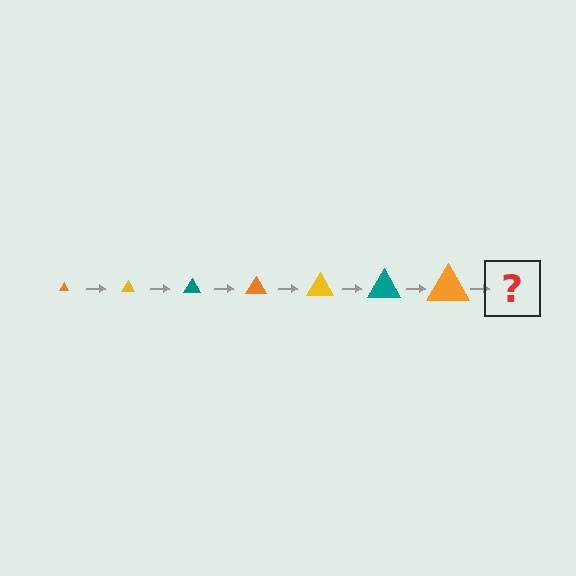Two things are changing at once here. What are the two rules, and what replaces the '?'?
The two rules are that the triangle grows larger each step and the color cycles through orange, yellow, and teal. The '?' should be a yellow triangle, larger than the previous one.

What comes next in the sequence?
The next element should be a yellow triangle, larger than the previous one.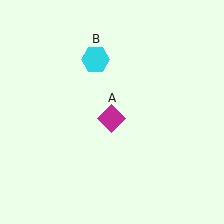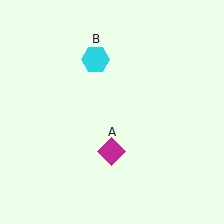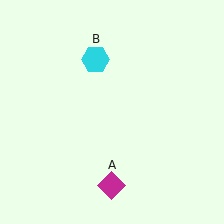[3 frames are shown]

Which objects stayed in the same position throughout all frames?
Cyan hexagon (object B) remained stationary.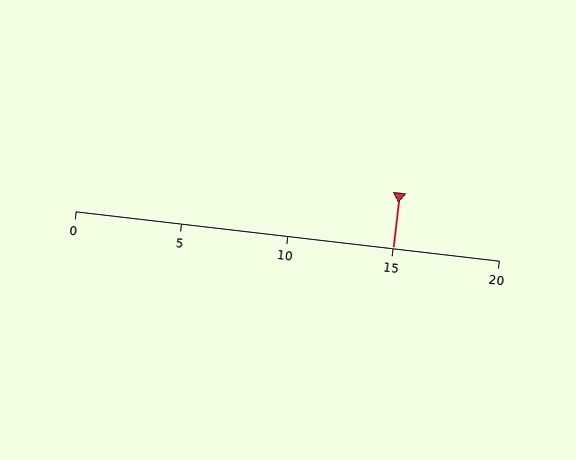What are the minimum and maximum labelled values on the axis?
The axis runs from 0 to 20.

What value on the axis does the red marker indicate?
The marker indicates approximately 15.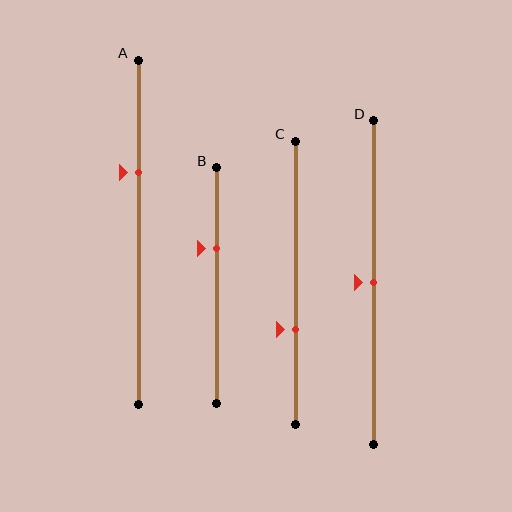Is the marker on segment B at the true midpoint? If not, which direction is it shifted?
No, the marker on segment B is shifted upward by about 16% of the segment length.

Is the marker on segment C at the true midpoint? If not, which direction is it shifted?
No, the marker on segment C is shifted downward by about 16% of the segment length.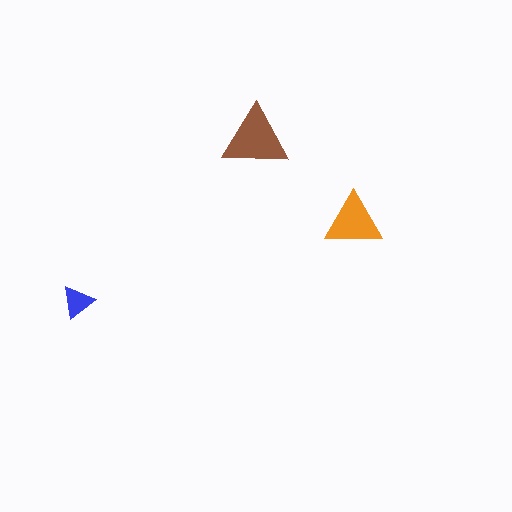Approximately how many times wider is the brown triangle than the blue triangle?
About 2 times wider.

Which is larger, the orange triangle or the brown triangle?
The brown one.